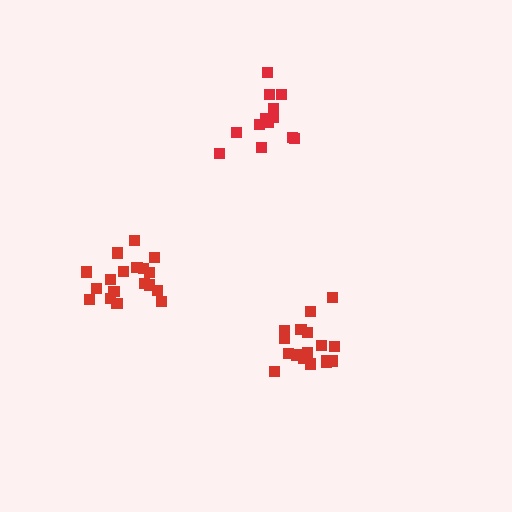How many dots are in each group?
Group 1: 17 dots, Group 2: 18 dots, Group 3: 13 dots (48 total).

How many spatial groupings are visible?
There are 3 spatial groupings.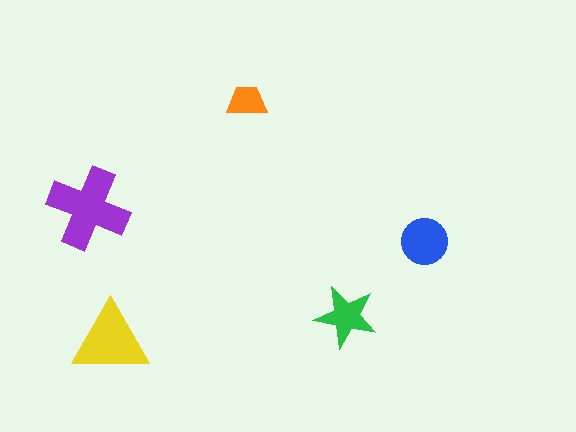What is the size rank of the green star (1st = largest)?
4th.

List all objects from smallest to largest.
The orange trapezoid, the green star, the blue circle, the yellow triangle, the purple cross.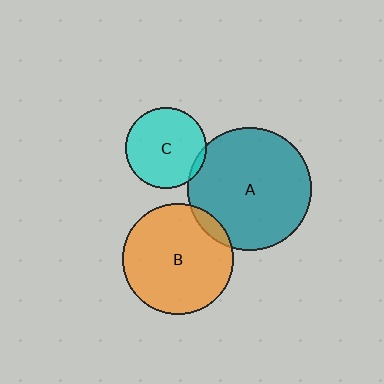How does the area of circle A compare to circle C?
Approximately 2.4 times.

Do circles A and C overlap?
Yes.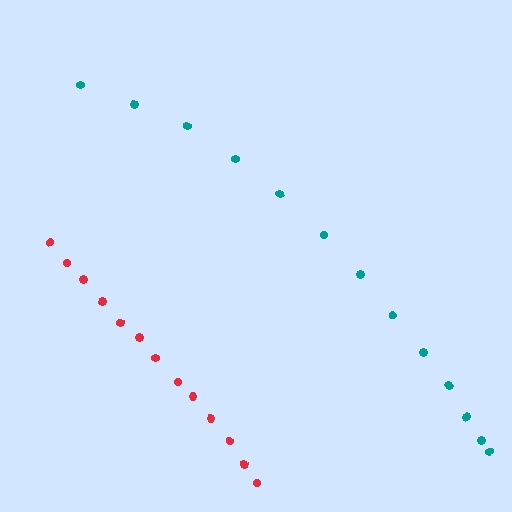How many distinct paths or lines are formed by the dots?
There are 2 distinct paths.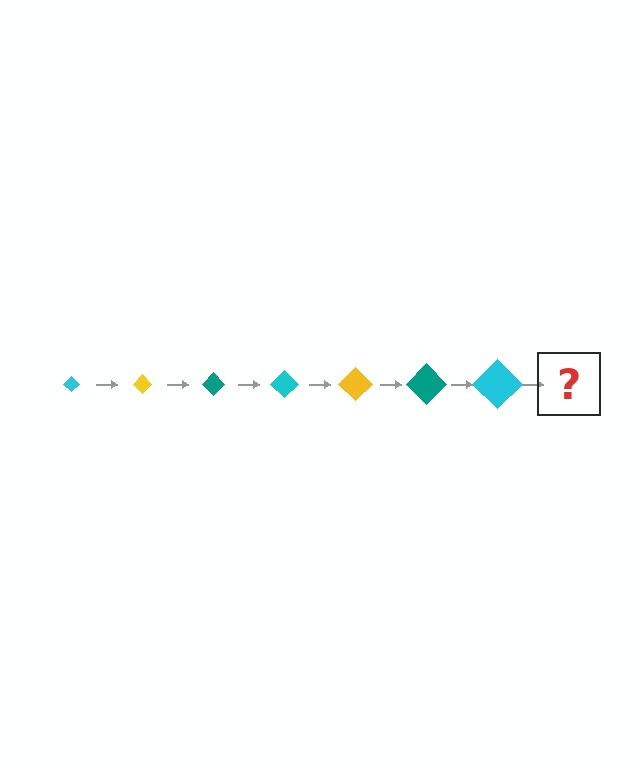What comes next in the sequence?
The next element should be a yellow diamond, larger than the previous one.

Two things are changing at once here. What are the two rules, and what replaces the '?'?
The two rules are that the diamond grows larger each step and the color cycles through cyan, yellow, and teal. The '?' should be a yellow diamond, larger than the previous one.